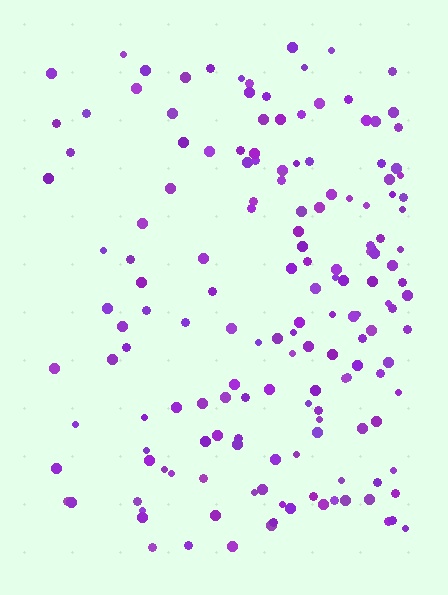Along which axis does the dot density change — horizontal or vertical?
Horizontal.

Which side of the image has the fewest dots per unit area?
The left.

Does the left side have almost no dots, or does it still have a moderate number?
Still a moderate number, just noticeably fewer than the right.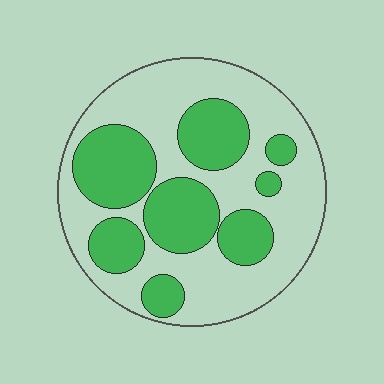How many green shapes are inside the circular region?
8.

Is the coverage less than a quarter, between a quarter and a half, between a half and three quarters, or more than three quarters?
Between a quarter and a half.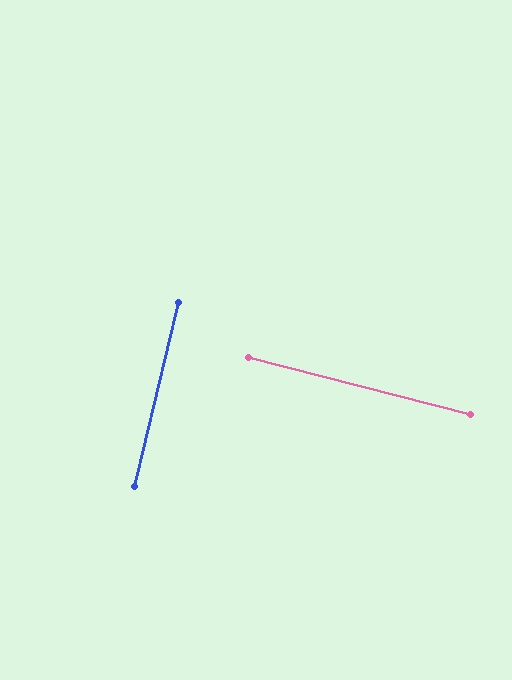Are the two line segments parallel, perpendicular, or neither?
Perpendicular — they meet at approximately 89°.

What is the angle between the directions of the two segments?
Approximately 89 degrees.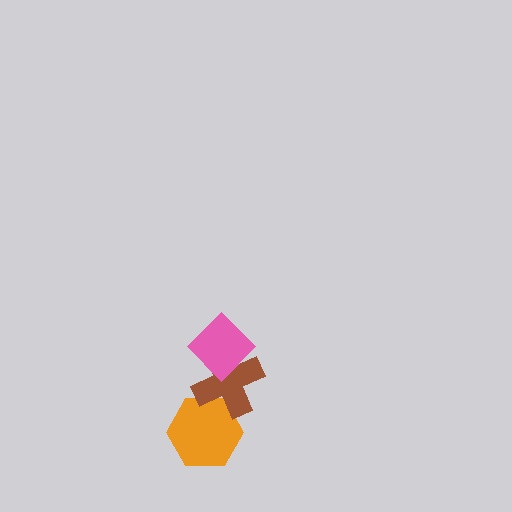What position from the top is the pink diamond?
The pink diamond is 1st from the top.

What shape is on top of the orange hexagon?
The brown cross is on top of the orange hexagon.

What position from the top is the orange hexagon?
The orange hexagon is 3rd from the top.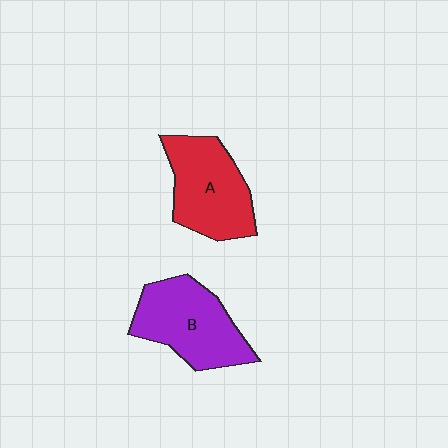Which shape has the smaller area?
Shape A (red).